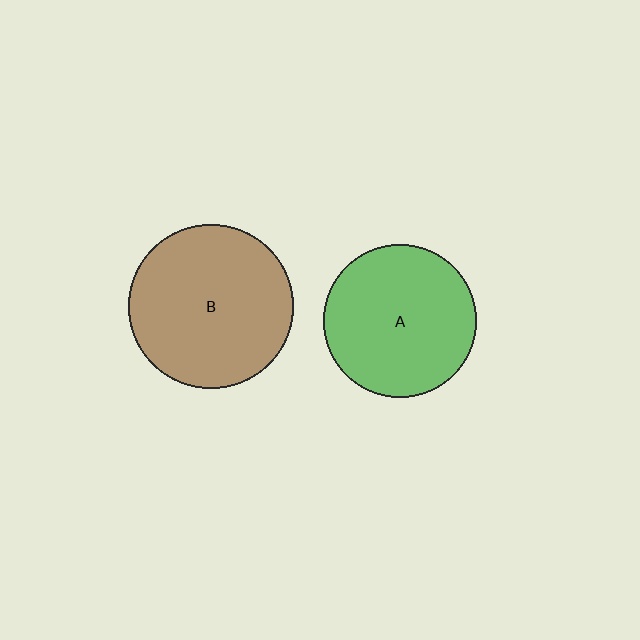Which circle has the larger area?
Circle B (brown).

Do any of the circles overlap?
No, none of the circles overlap.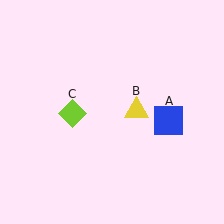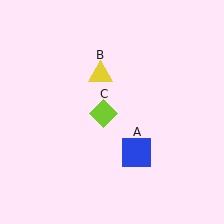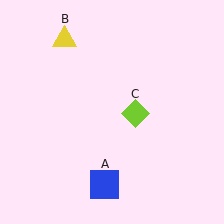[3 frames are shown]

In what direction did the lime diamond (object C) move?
The lime diamond (object C) moved right.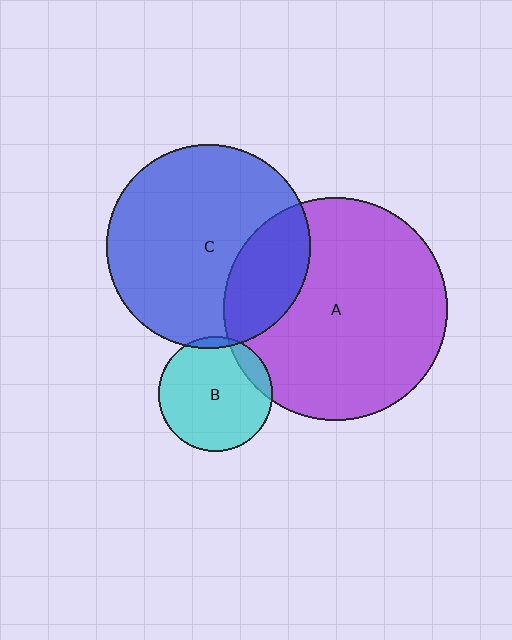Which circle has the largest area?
Circle A (purple).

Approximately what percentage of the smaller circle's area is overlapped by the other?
Approximately 25%.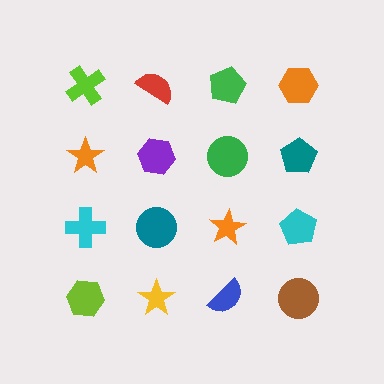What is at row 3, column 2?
A teal circle.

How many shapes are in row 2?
4 shapes.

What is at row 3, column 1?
A cyan cross.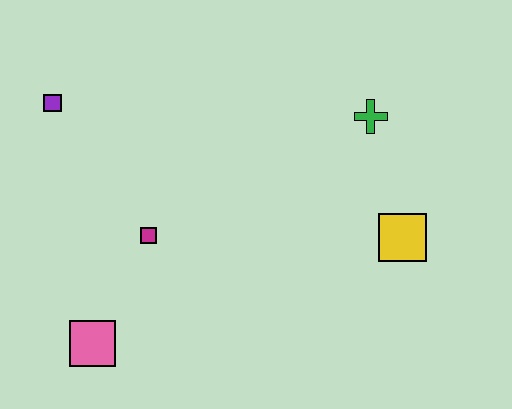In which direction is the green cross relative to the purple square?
The green cross is to the right of the purple square.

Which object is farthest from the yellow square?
The purple square is farthest from the yellow square.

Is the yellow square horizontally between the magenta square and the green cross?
No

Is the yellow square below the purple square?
Yes